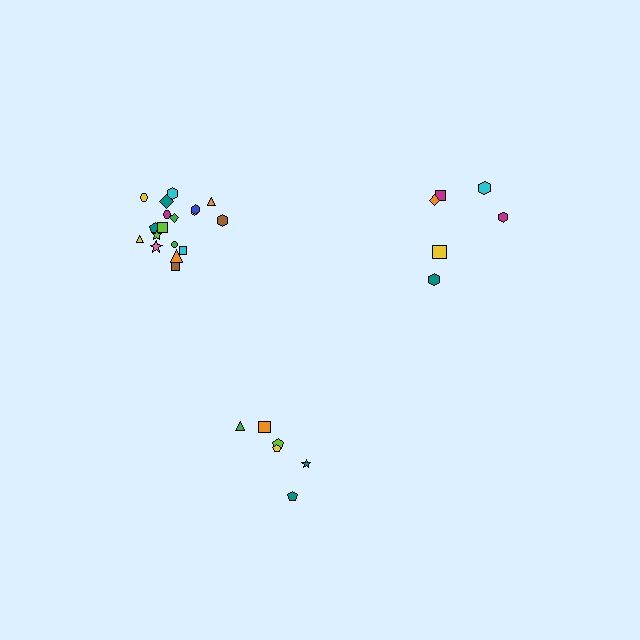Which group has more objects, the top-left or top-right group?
The top-left group.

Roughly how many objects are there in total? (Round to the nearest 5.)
Roughly 30 objects in total.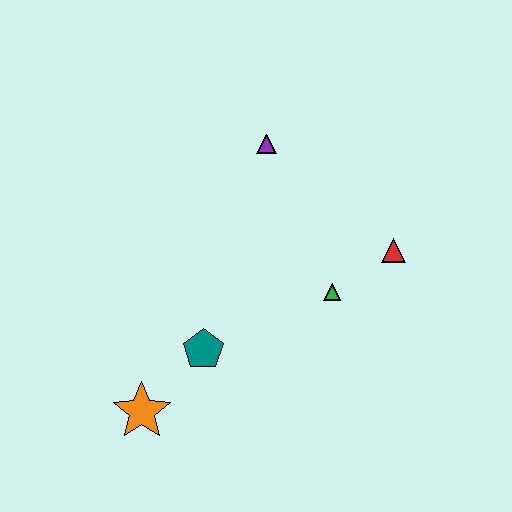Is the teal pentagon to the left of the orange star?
No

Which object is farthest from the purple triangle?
The orange star is farthest from the purple triangle.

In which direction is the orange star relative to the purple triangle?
The orange star is below the purple triangle.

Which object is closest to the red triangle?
The green triangle is closest to the red triangle.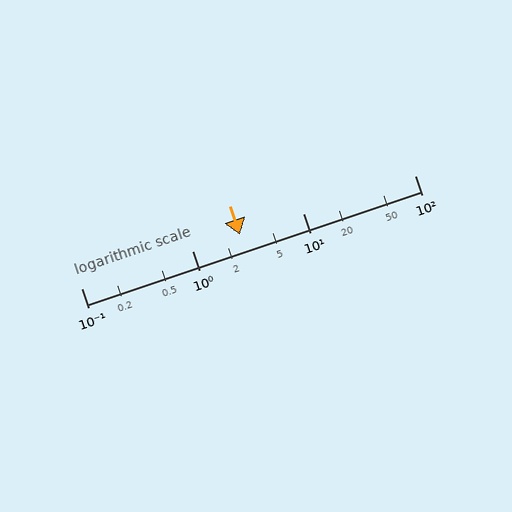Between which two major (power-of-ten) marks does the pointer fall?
The pointer is between 1 and 10.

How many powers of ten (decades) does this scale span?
The scale spans 3 decades, from 0.1 to 100.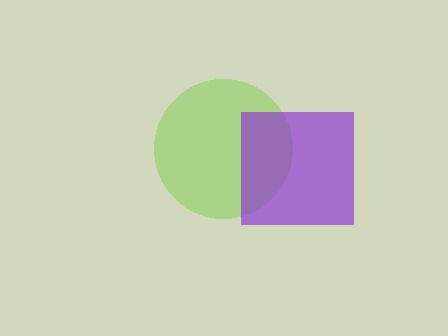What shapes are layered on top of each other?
The layered shapes are: a lime circle, a purple square.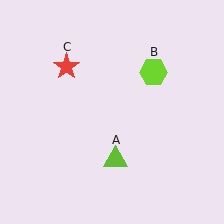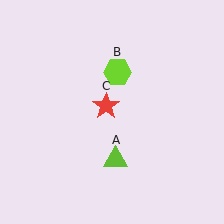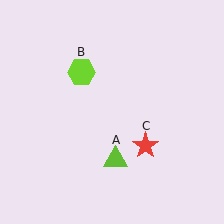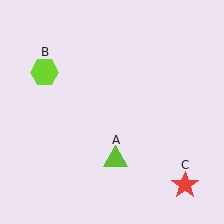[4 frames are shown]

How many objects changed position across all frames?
2 objects changed position: lime hexagon (object B), red star (object C).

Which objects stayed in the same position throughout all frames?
Lime triangle (object A) remained stationary.